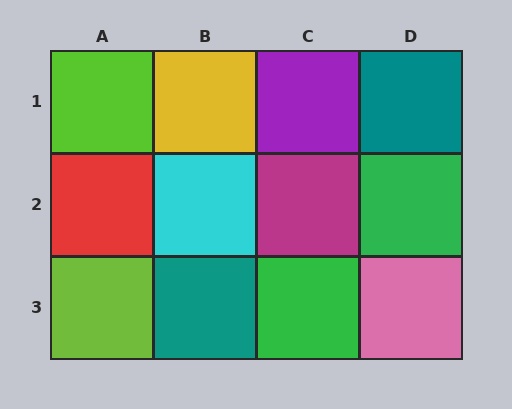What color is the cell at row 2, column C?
Magenta.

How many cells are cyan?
1 cell is cyan.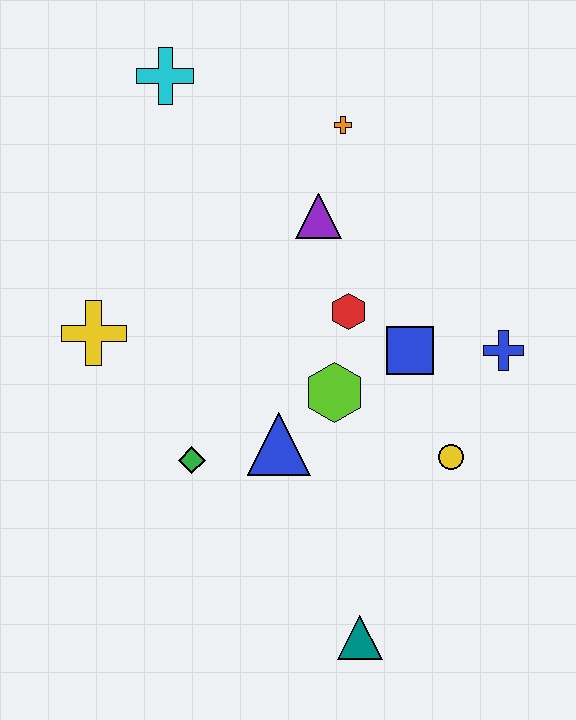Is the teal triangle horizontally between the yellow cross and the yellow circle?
Yes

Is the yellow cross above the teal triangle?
Yes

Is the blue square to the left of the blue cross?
Yes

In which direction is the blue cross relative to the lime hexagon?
The blue cross is to the right of the lime hexagon.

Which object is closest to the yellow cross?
The green diamond is closest to the yellow cross.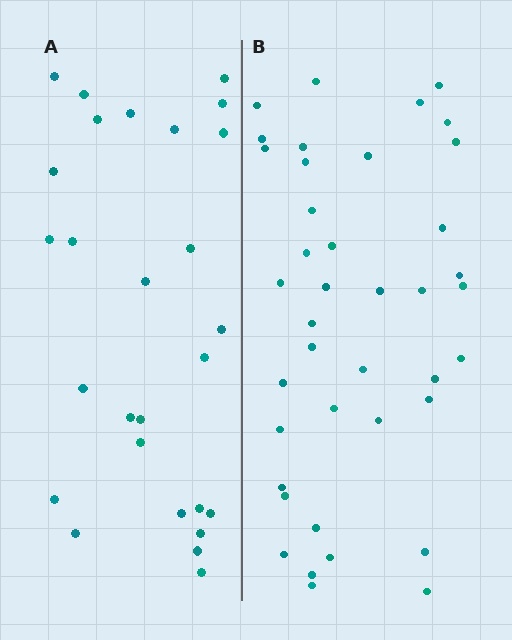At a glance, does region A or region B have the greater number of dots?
Region B (the right region) has more dots.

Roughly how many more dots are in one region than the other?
Region B has approximately 15 more dots than region A.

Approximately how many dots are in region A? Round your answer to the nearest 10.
About 30 dots. (The exact count is 27, which rounds to 30.)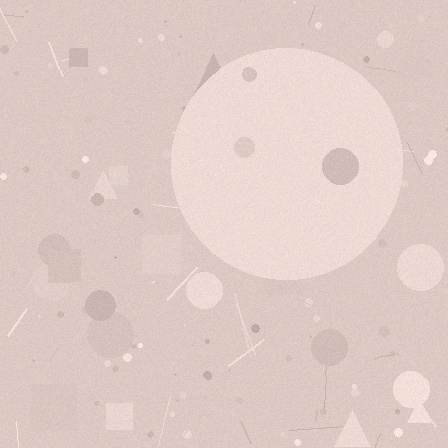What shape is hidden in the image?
A circle is hidden in the image.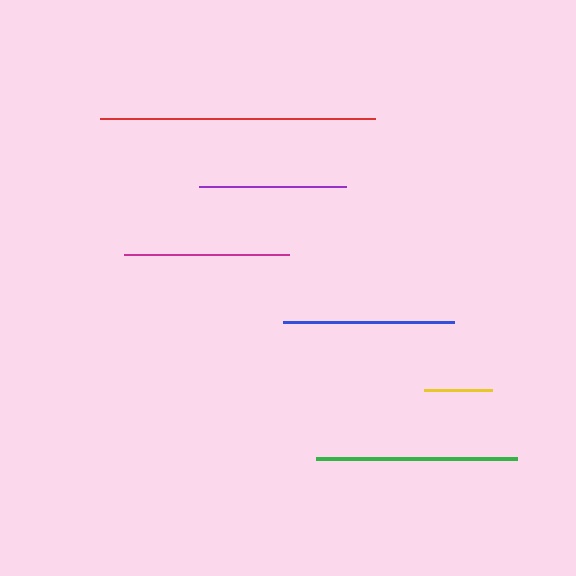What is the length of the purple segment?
The purple segment is approximately 147 pixels long.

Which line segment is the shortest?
The yellow line is the shortest at approximately 68 pixels.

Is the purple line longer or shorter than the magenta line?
The magenta line is longer than the purple line.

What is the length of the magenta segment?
The magenta segment is approximately 165 pixels long.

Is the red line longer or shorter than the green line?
The red line is longer than the green line.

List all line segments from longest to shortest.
From longest to shortest: red, green, blue, magenta, purple, yellow.